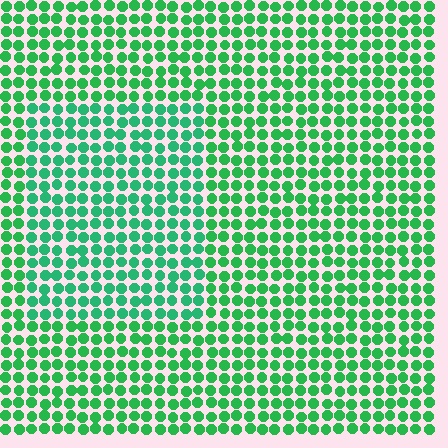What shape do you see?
I see a rectangle.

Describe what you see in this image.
The image is filled with small green elements in a uniform arrangement. A rectangle-shaped region is visible where the elements are tinted to a slightly different hue, forming a subtle color boundary.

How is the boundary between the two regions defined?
The boundary is defined purely by a slight shift in hue (about 16 degrees). Spacing, size, and orientation are identical on both sides.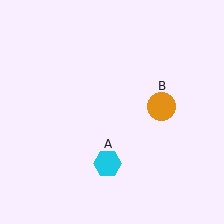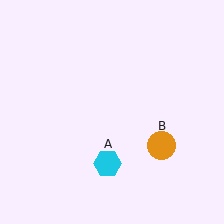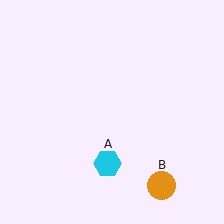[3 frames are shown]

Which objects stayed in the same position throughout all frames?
Cyan hexagon (object A) remained stationary.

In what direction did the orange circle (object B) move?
The orange circle (object B) moved down.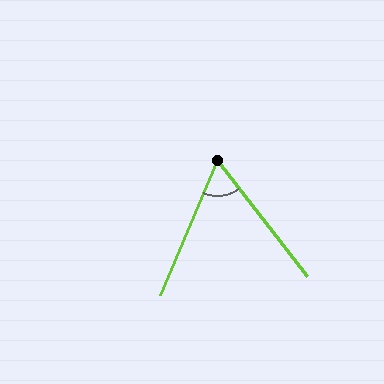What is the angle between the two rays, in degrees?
Approximately 60 degrees.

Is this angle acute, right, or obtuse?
It is acute.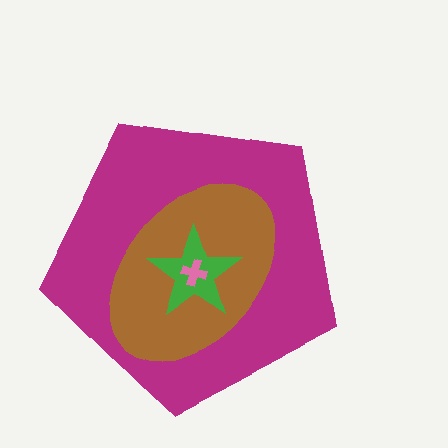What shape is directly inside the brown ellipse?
The green star.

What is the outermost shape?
The magenta pentagon.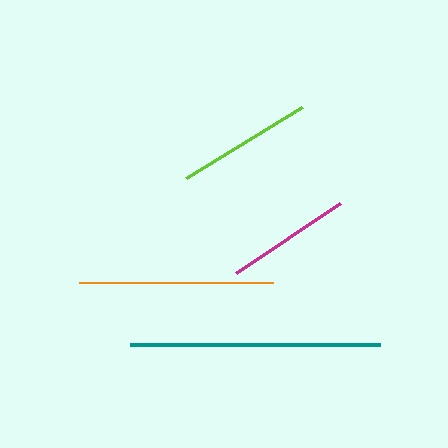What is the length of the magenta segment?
The magenta segment is approximately 126 pixels long.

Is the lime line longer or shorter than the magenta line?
The lime line is longer than the magenta line.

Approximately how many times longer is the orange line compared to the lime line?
The orange line is approximately 1.4 times the length of the lime line.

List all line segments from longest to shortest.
From longest to shortest: teal, orange, lime, magenta.